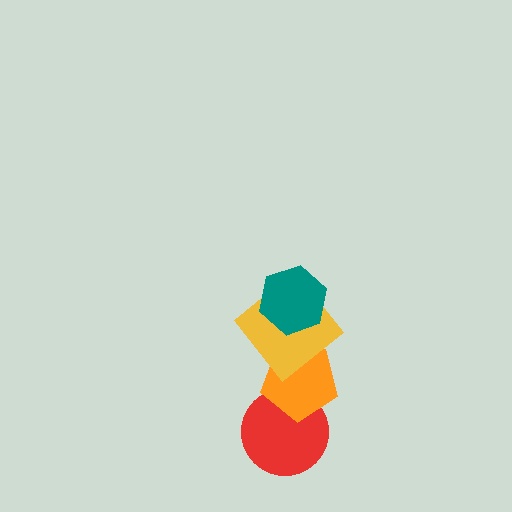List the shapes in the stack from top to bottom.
From top to bottom: the teal hexagon, the yellow diamond, the orange pentagon, the red circle.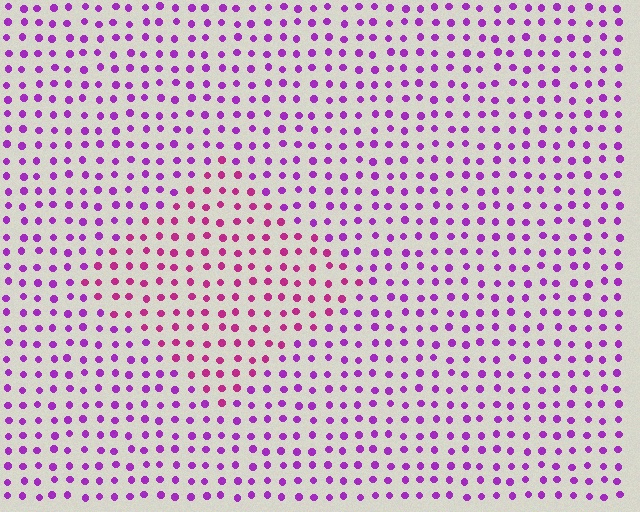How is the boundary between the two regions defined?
The boundary is defined purely by a slight shift in hue (about 33 degrees). Spacing, size, and orientation are identical on both sides.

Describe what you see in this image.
The image is filled with small purple elements in a uniform arrangement. A diamond-shaped region is visible where the elements are tinted to a slightly different hue, forming a subtle color boundary.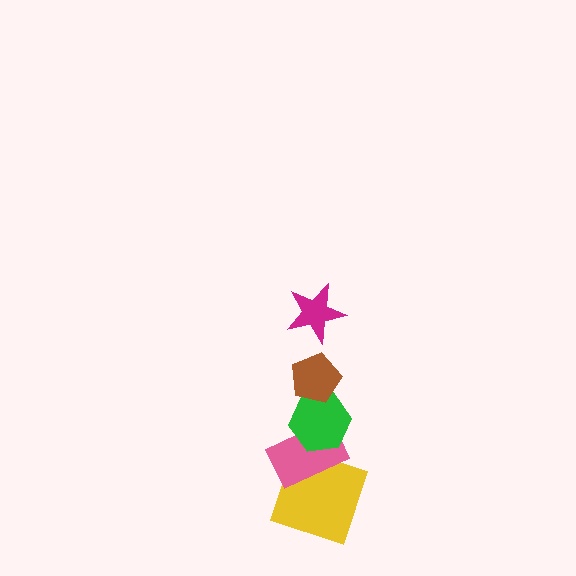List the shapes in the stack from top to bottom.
From top to bottom: the magenta star, the brown pentagon, the green hexagon, the pink rectangle, the yellow square.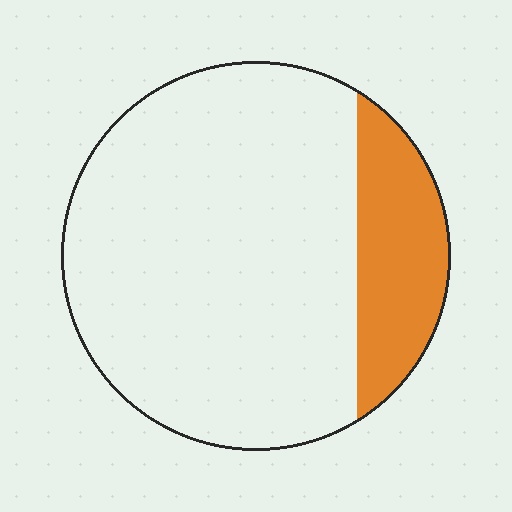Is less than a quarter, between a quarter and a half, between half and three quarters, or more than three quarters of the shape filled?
Less than a quarter.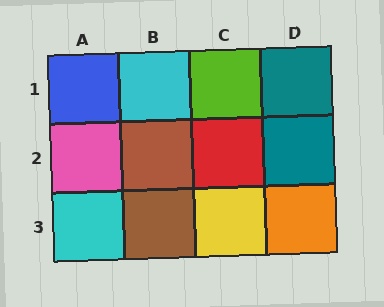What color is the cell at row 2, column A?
Pink.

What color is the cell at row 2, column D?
Teal.